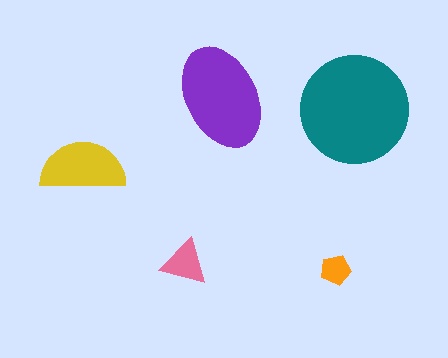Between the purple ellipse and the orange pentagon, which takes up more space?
The purple ellipse.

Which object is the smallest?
The orange pentagon.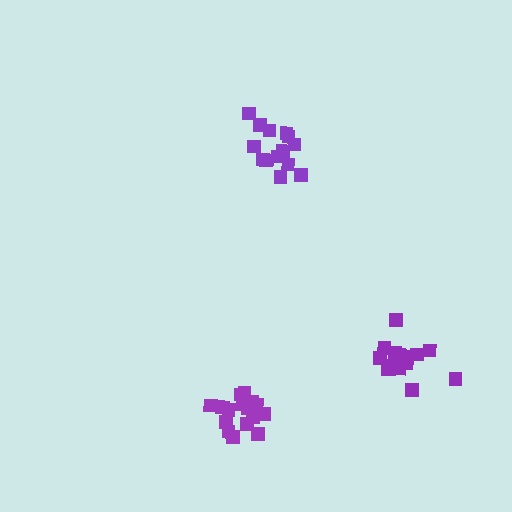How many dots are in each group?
Group 1: 16 dots, Group 2: 14 dots, Group 3: 17 dots (47 total).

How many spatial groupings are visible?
There are 3 spatial groupings.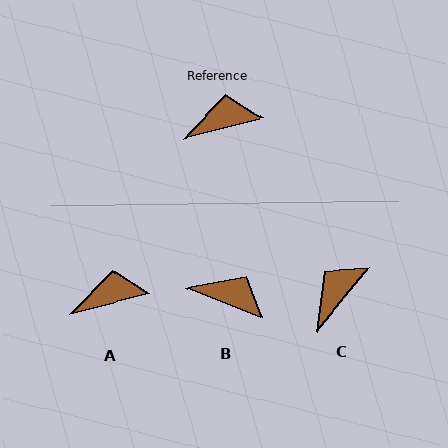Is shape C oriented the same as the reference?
No, it is off by about 37 degrees.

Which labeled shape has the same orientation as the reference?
A.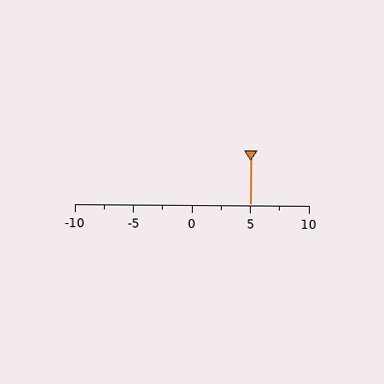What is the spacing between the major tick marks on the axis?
The major ticks are spaced 5 apart.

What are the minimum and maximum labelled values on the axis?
The axis runs from -10 to 10.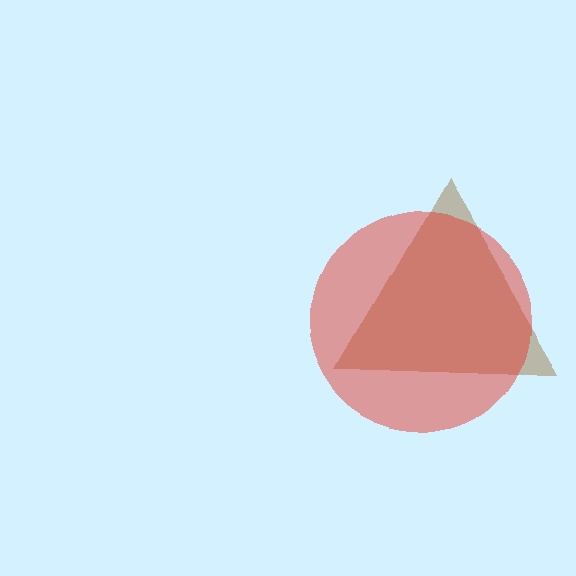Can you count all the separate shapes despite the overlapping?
Yes, there are 2 separate shapes.